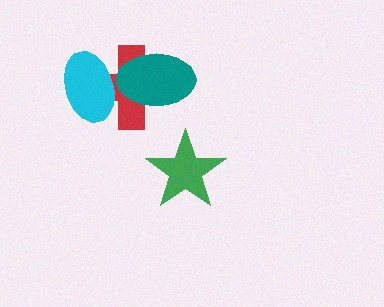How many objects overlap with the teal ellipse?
2 objects overlap with the teal ellipse.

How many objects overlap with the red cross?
2 objects overlap with the red cross.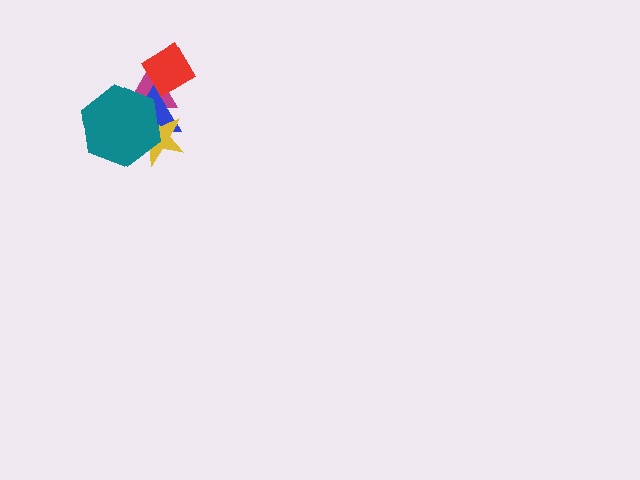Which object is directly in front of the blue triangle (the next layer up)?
The yellow star is directly in front of the blue triangle.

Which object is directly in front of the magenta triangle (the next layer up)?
The blue triangle is directly in front of the magenta triangle.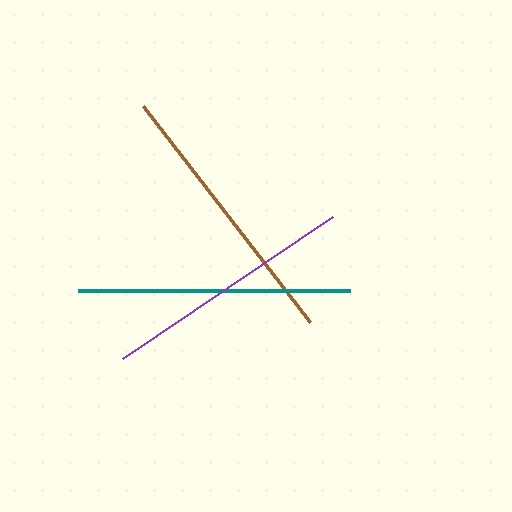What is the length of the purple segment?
The purple segment is approximately 253 pixels long.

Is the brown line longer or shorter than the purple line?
The brown line is longer than the purple line.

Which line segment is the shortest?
The purple line is the shortest at approximately 253 pixels.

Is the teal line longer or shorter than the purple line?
The teal line is longer than the purple line.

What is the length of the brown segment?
The brown segment is approximately 272 pixels long.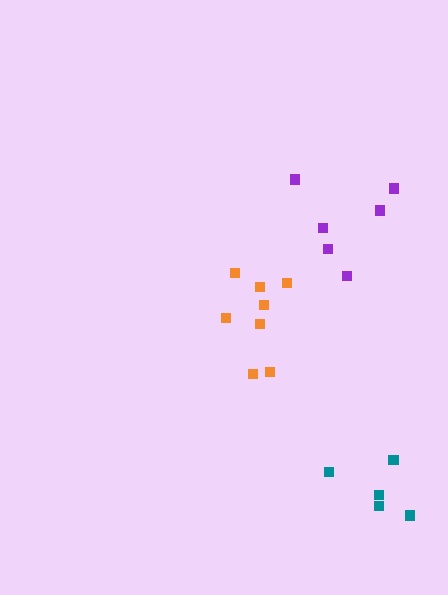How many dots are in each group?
Group 1: 5 dots, Group 2: 6 dots, Group 3: 8 dots (19 total).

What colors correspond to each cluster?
The clusters are colored: teal, purple, orange.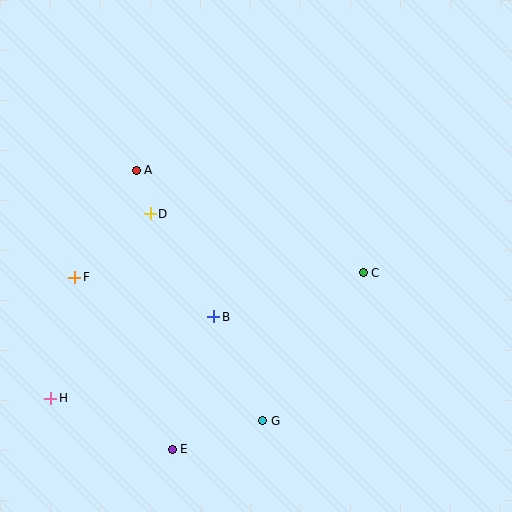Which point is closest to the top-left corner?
Point A is closest to the top-left corner.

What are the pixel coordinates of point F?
Point F is at (75, 278).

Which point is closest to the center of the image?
Point B at (214, 317) is closest to the center.